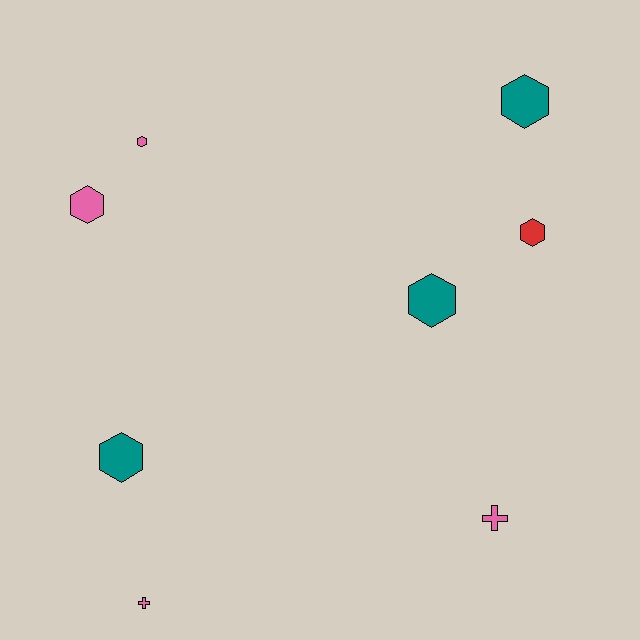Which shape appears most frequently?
Hexagon, with 6 objects.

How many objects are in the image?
There are 8 objects.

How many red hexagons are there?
There is 1 red hexagon.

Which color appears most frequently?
Pink, with 4 objects.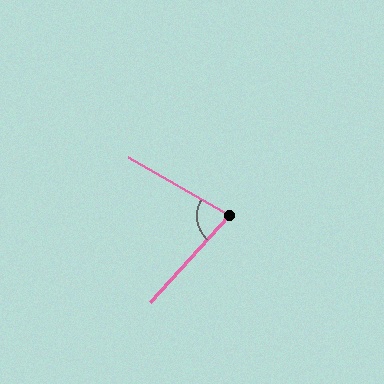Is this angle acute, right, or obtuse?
It is acute.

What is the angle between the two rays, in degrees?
Approximately 78 degrees.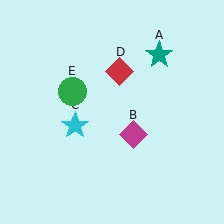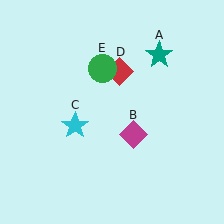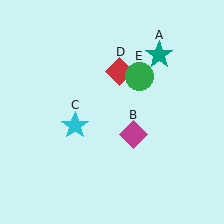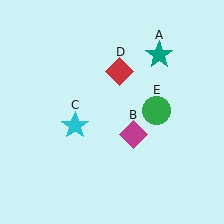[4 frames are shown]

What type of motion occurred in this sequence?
The green circle (object E) rotated clockwise around the center of the scene.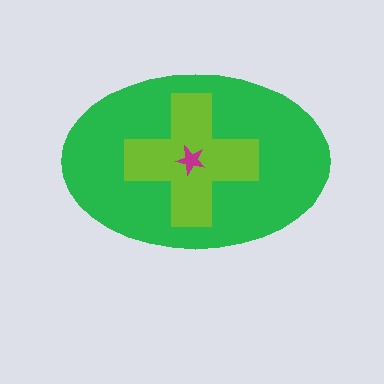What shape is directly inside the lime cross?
The magenta star.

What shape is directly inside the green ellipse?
The lime cross.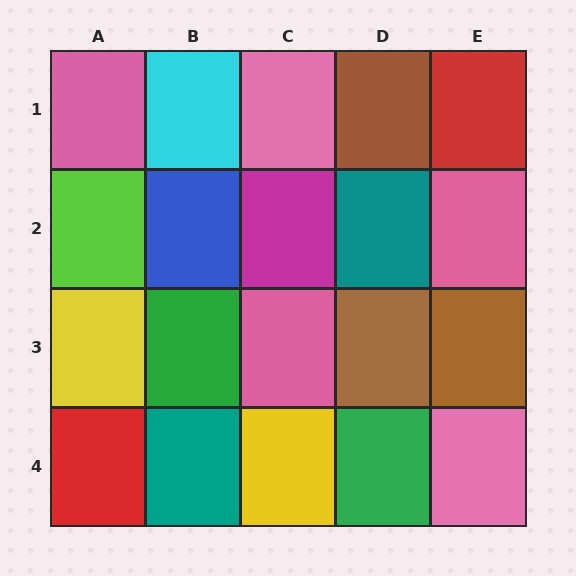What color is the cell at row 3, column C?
Pink.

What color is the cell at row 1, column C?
Pink.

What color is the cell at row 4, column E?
Pink.